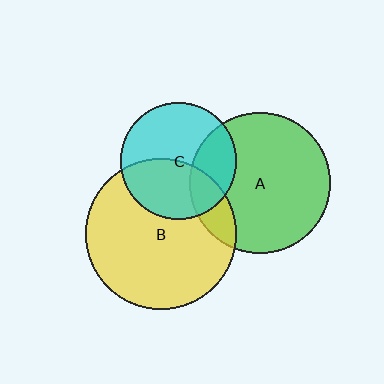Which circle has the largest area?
Circle B (yellow).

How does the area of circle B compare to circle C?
Approximately 1.7 times.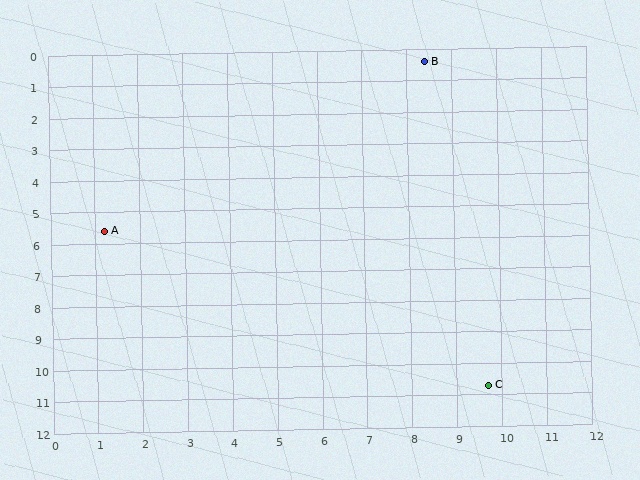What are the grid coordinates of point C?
Point C is at approximately (9.7, 10.7).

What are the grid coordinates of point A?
Point A is at approximately (1.2, 5.6).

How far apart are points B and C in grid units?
Points B and C are about 10.4 grid units apart.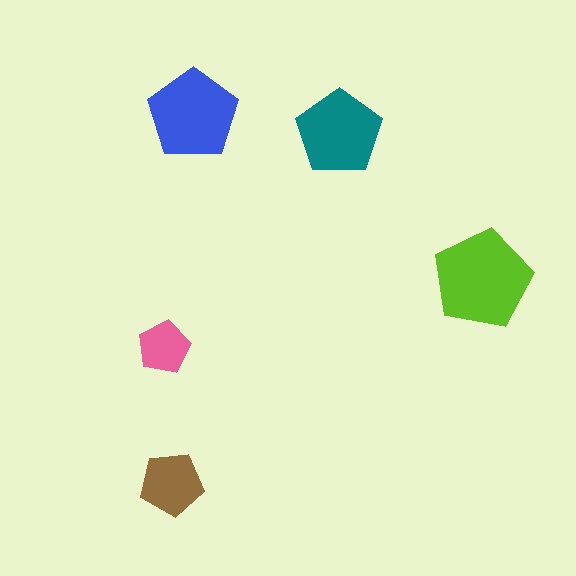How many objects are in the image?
There are 5 objects in the image.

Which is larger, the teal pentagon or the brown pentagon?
The teal one.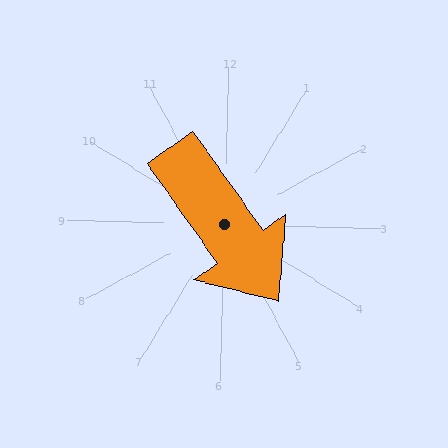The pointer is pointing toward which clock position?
Roughly 5 o'clock.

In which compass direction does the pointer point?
Southeast.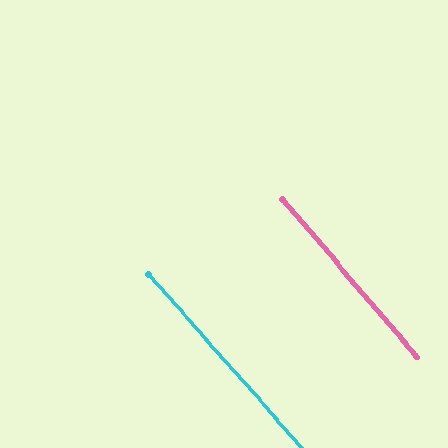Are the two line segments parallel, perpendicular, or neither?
Parallel — their directions differ by only 1.1°.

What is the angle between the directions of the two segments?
Approximately 1 degree.